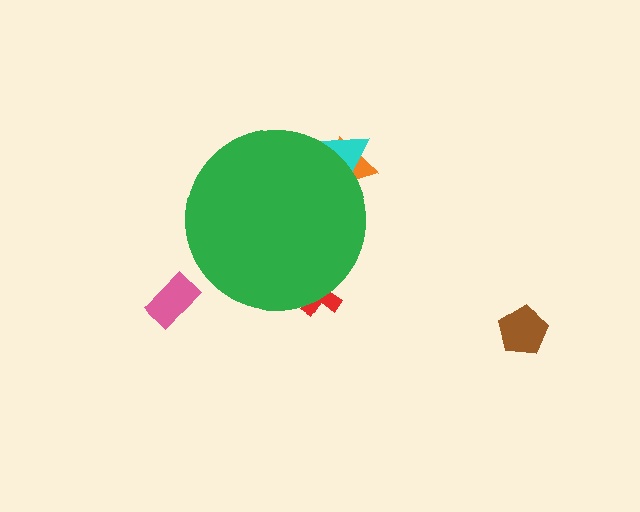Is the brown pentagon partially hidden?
No, the brown pentagon is fully visible.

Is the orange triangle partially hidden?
Yes, the orange triangle is partially hidden behind the green circle.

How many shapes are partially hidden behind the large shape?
3 shapes are partially hidden.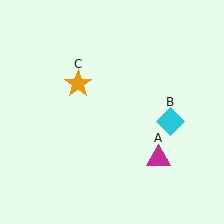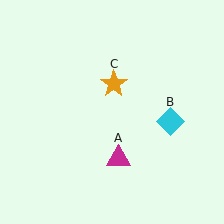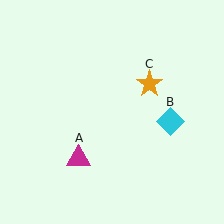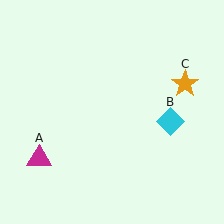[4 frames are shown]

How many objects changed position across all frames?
2 objects changed position: magenta triangle (object A), orange star (object C).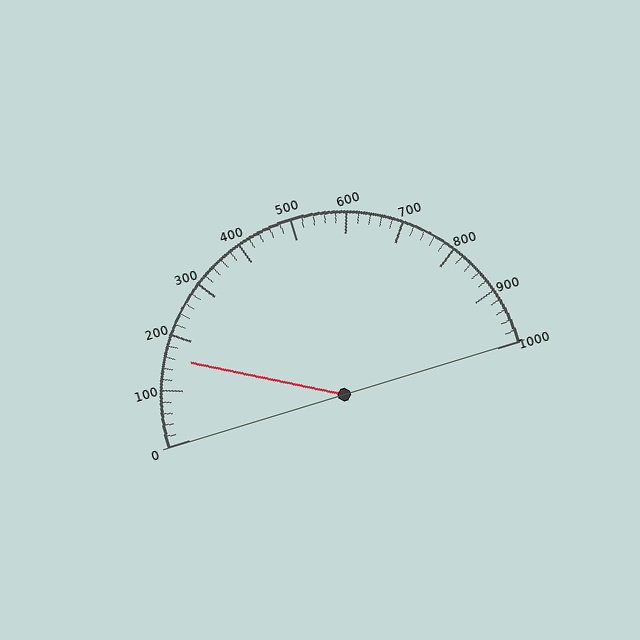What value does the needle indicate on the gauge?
The needle indicates approximately 160.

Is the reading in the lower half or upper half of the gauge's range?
The reading is in the lower half of the range (0 to 1000).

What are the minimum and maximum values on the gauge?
The gauge ranges from 0 to 1000.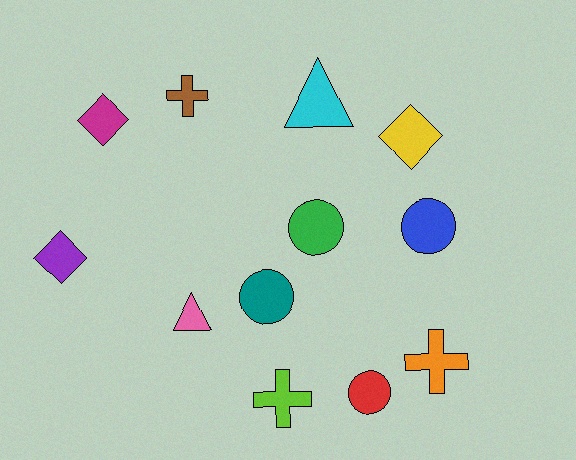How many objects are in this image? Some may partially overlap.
There are 12 objects.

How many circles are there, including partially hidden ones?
There are 4 circles.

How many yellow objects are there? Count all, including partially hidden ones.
There is 1 yellow object.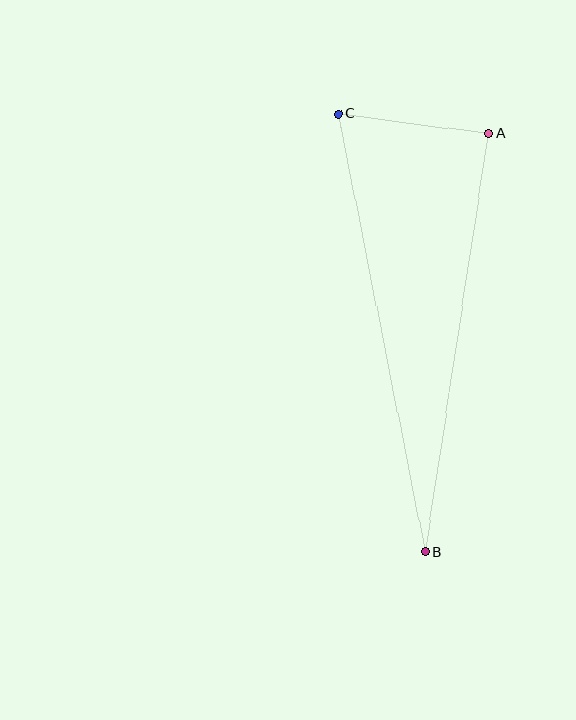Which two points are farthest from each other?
Points B and C are farthest from each other.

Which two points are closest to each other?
Points A and C are closest to each other.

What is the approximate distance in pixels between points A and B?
The distance between A and B is approximately 423 pixels.